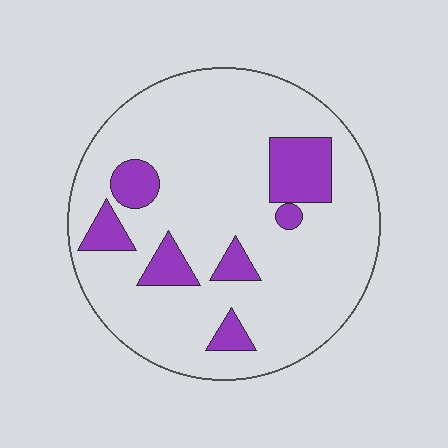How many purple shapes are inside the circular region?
7.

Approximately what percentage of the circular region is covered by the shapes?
Approximately 15%.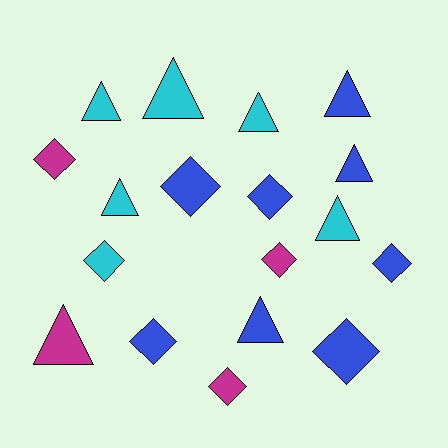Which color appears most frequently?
Blue, with 8 objects.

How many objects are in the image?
There are 18 objects.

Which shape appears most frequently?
Diamond, with 9 objects.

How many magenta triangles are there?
There is 1 magenta triangle.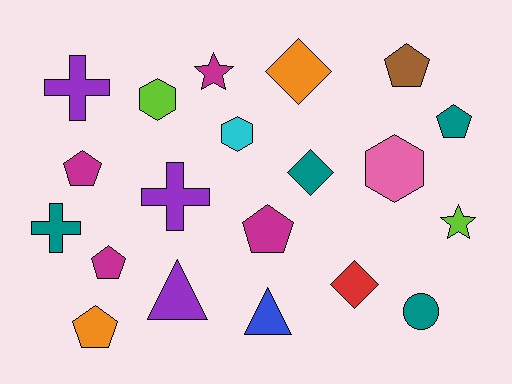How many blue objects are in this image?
There is 1 blue object.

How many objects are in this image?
There are 20 objects.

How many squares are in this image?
There are no squares.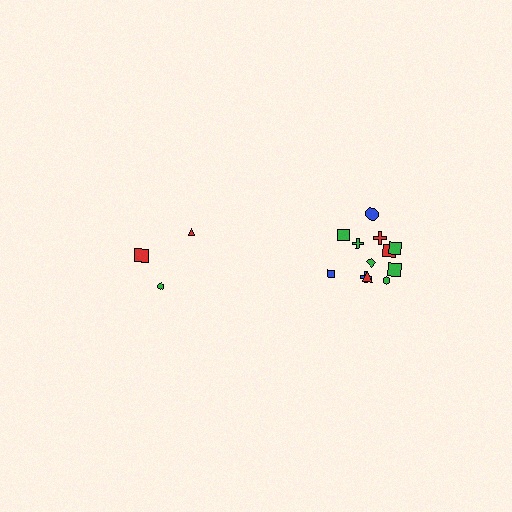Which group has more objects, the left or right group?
The right group.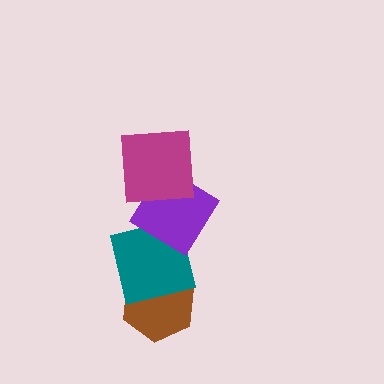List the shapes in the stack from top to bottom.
From top to bottom: the magenta square, the purple diamond, the teal square, the brown hexagon.